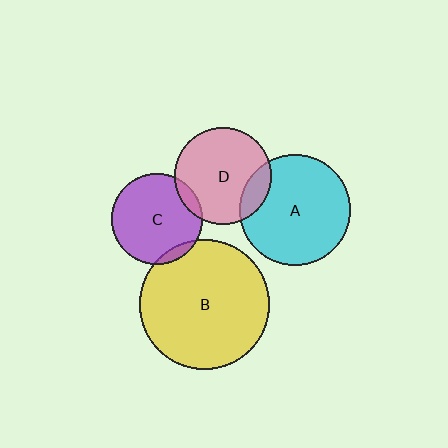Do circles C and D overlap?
Yes.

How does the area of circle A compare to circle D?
Approximately 1.3 times.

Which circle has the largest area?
Circle B (yellow).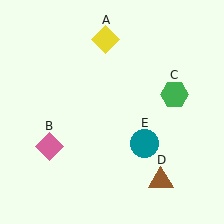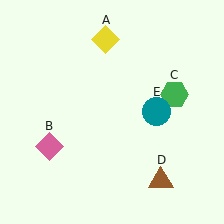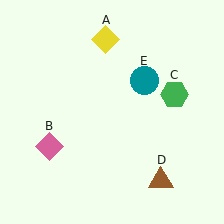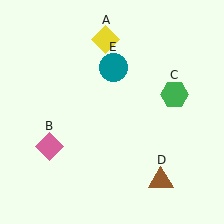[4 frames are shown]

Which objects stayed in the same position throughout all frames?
Yellow diamond (object A) and pink diamond (object B) and green hexagon (object C) and brown triangle (object D) remained stationary.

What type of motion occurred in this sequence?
The teal circle (object E) rotated counterclockwise around the center of the scene.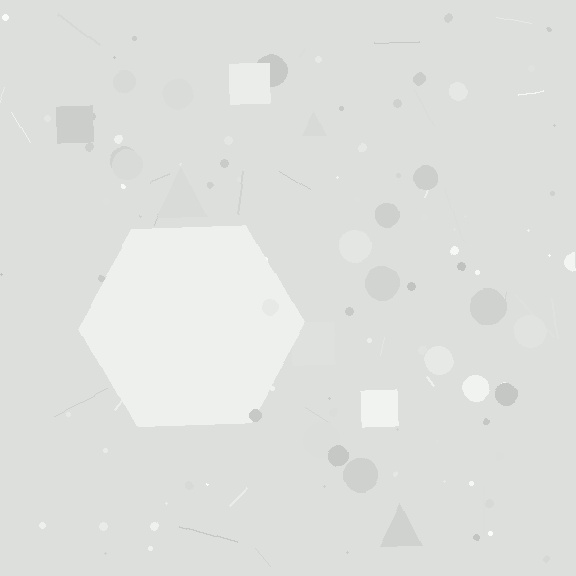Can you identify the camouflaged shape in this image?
The camouflaged shape is a hexagon.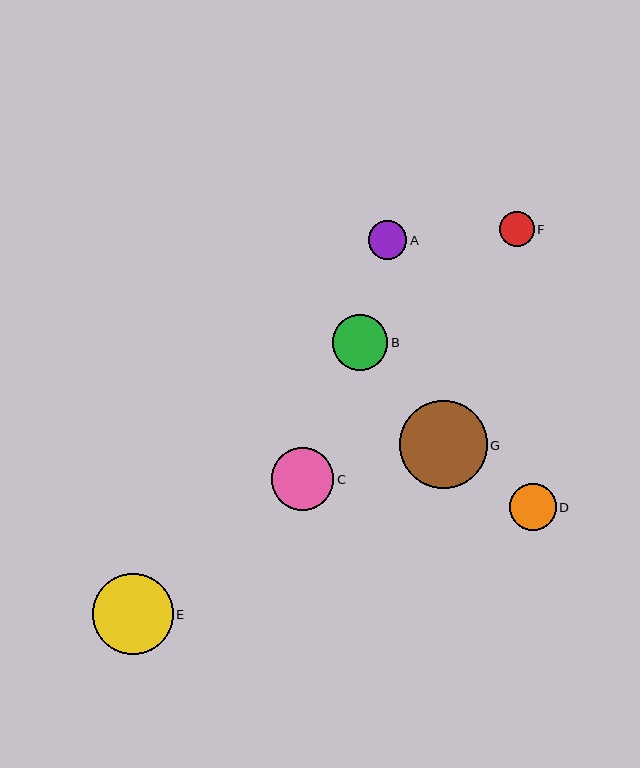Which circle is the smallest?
Circle F is the smallest with a size of approximately 35 pixels.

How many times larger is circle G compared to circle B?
Circle G is approximately 1.6 times the size of circle B.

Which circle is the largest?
Circle G is the largest with a size of approximately 88 pixels.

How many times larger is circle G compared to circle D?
Circle G is approximately 1.9 times the size of circle D.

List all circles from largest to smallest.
From largest to smallest: G, E, C, B, D, A, F.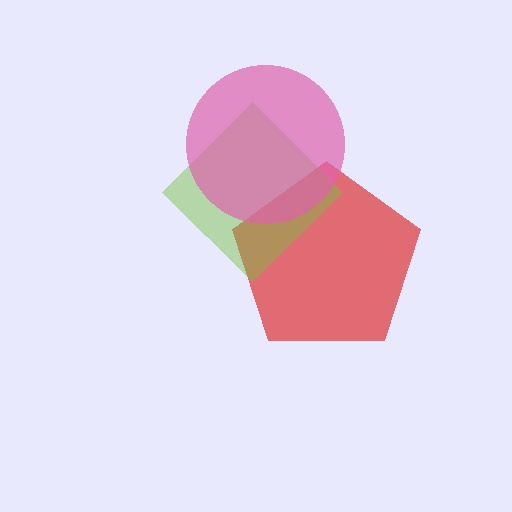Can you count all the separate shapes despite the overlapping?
Yes, there are 3 separate shapes.